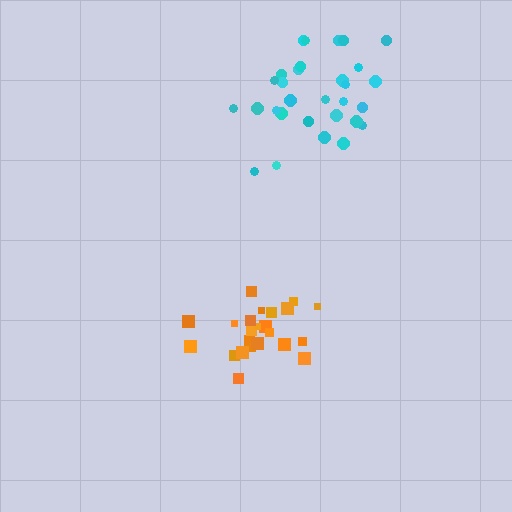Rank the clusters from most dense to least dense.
orange, cyan.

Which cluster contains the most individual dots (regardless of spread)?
Cyan (30).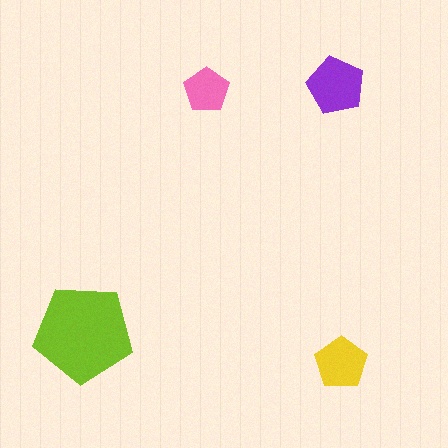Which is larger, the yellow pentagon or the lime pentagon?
The lime one.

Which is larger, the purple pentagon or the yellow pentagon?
The purple one.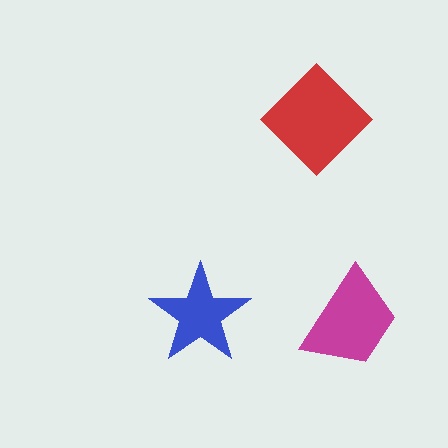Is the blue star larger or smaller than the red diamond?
Smaller.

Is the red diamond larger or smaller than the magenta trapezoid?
Larger.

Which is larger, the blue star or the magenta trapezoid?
The magenta trapezoid.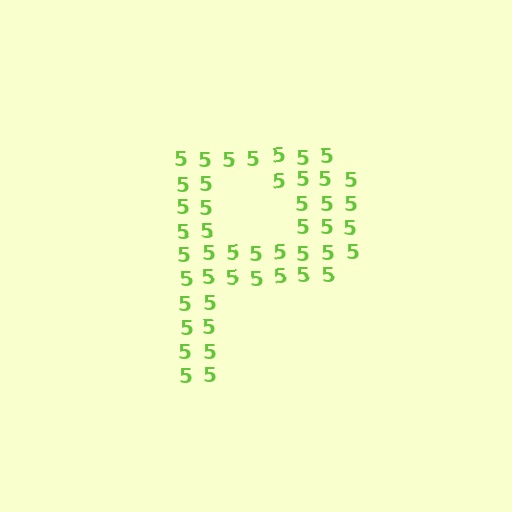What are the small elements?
The small elements are digit 5's.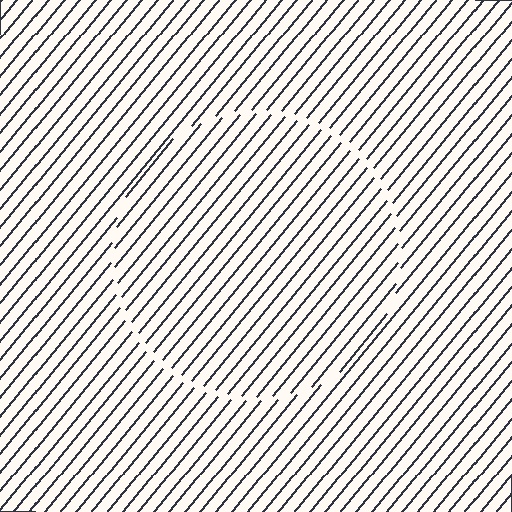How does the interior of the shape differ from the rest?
The interior of the shape contains the same grating, shifted by half a period — the contour is defined by the phase discontinuity where line-ends from the inner and outer gratings abut.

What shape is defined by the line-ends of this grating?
An illusory circle. The interior of the shape contains the same grating, shifted by half a period — the contour is defined by the phase discontinuity where line-ends from the inner and outer gratings abut.